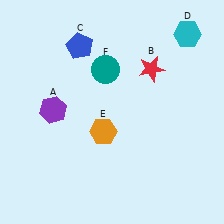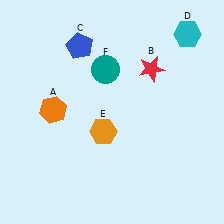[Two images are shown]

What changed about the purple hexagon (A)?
In Image 1, A is purple. In Image 2, it changed to orange.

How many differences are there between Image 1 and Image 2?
There is 1 difference between the two images.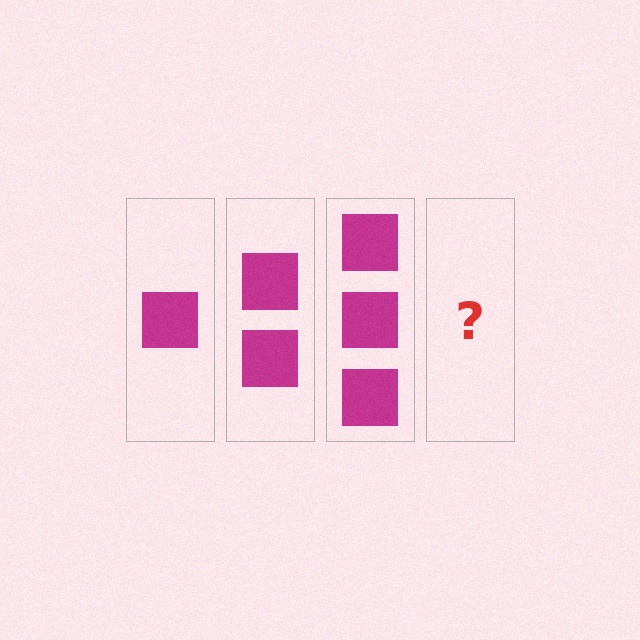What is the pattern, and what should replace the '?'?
The pattern is that each step adds one more square. The '?' should be 4 squares.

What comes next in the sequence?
The next element should be 4 squares.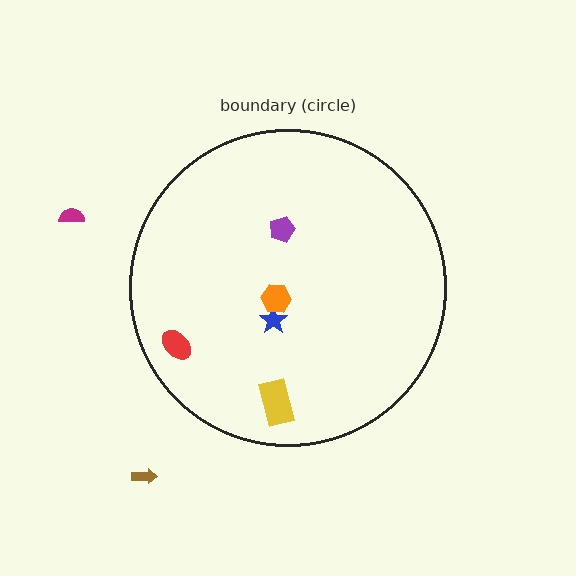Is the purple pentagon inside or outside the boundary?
Inside.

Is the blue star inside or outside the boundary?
Inside.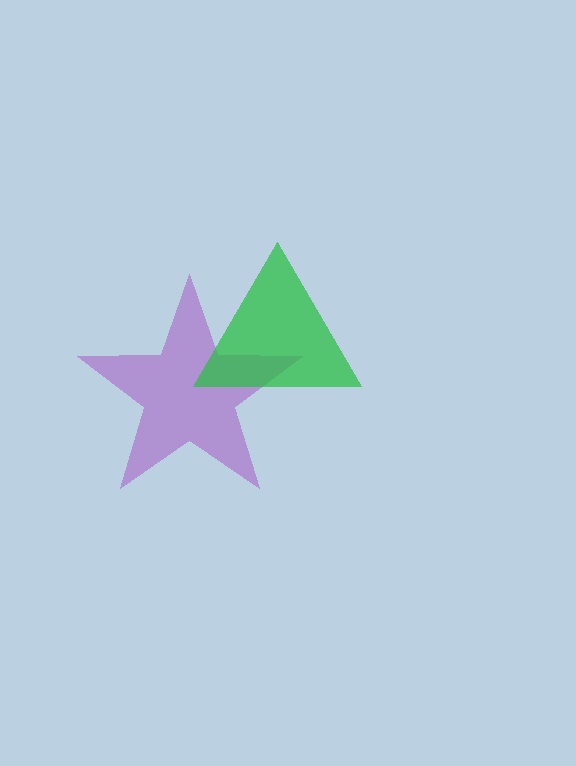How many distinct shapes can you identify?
There are 2 distinct shapes: a purple star, a green triangle.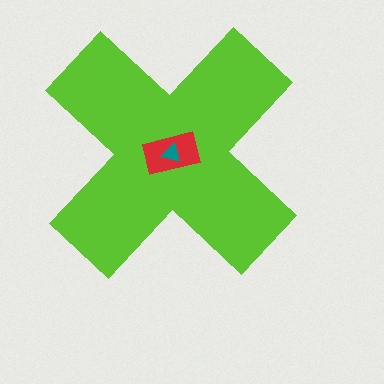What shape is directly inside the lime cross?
The red rectangle.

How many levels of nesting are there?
3.